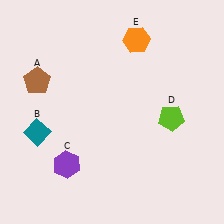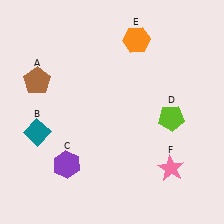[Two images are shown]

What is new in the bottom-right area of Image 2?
A pink star (F) was added in the bottom-right area of Image 2.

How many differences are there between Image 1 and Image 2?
There is 1 difference between the two images.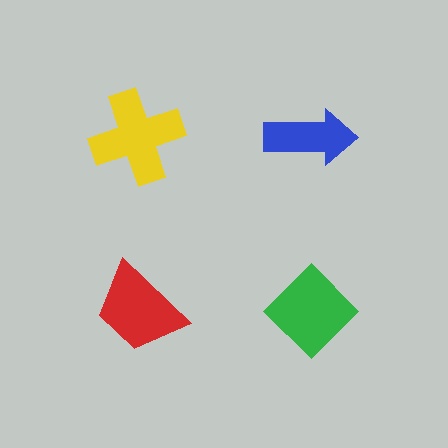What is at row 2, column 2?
A green diamond.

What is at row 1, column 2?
A blue arrow.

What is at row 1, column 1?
A yellow cross.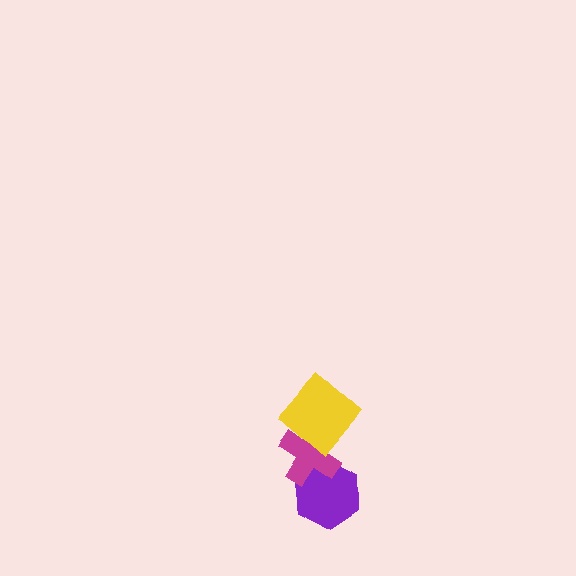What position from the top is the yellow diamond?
The yellow diamond is 1st from the top.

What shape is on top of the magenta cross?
The yellow diamond is on top of the magenta cross.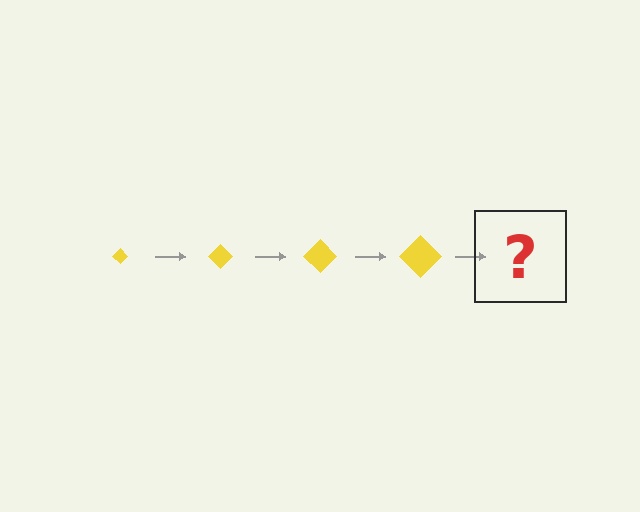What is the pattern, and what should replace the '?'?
The pattern is that the diamond gets progressively larger each step. The '?' should be a yellow diamond, larger than the previous one.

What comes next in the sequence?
The next element should be a yellow diamond, larger than the previous one.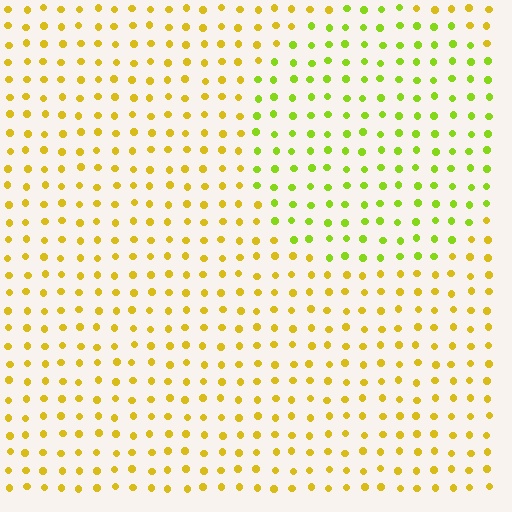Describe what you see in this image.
The image is filled with small yellow elements in a uniform arrangement. A circle-shaped region is visible where the elements are tinted to a slightly different hue, forming a subtle color boundary.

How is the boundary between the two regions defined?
The boundary is defined purely by a slight shift in hue (about 35 degrees). Spacing, size, and orientation are identical on both sides.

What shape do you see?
I see a circle.